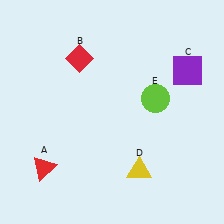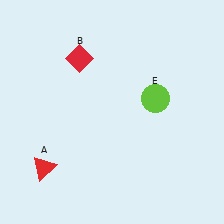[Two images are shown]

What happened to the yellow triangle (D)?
The yellow triangle (D) was removed in Image 2. It was in the bottom-right area of Image 1.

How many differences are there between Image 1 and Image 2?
There are 2 differences between the two images.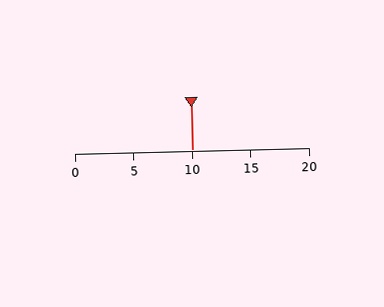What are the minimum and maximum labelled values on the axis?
The axis runs from 0 to 20.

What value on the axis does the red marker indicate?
The marker indicates approximately 10.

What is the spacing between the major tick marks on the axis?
The major ticks are spaced 5 apart.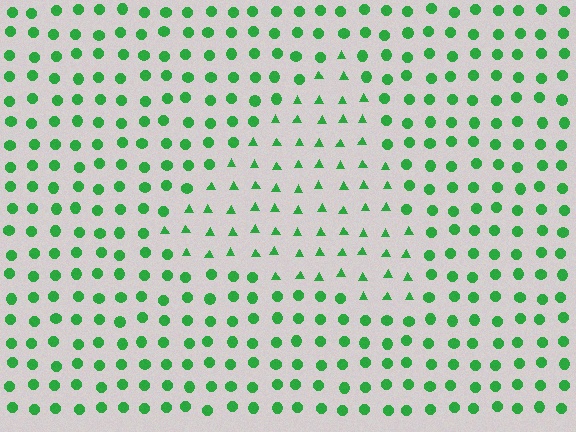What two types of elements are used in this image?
The image uses triangles inside the triangle region and circles outside it.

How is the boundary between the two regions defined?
The boundary is defined by a change in element shape: triangles inside vs. circles outside. All elements share the same color and spacing.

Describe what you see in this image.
The image is filled with small green elements arranged in a uniform grid. A triangle-shaped region contains triangles, while the surrounding area contains circles. The boundary is defined purely by the change in element shape.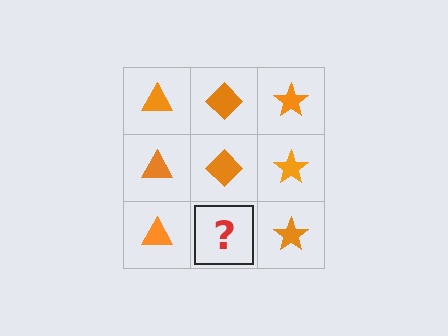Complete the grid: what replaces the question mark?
The question mark should be replaced with an orange diamond.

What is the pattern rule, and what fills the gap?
The rule is that each column has a consistent shape. The gap should be filled with an orange diamond.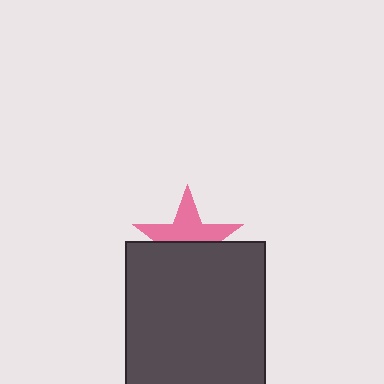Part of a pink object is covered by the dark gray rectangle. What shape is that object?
It is a star.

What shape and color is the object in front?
The object in front is a dark gray rectangle.